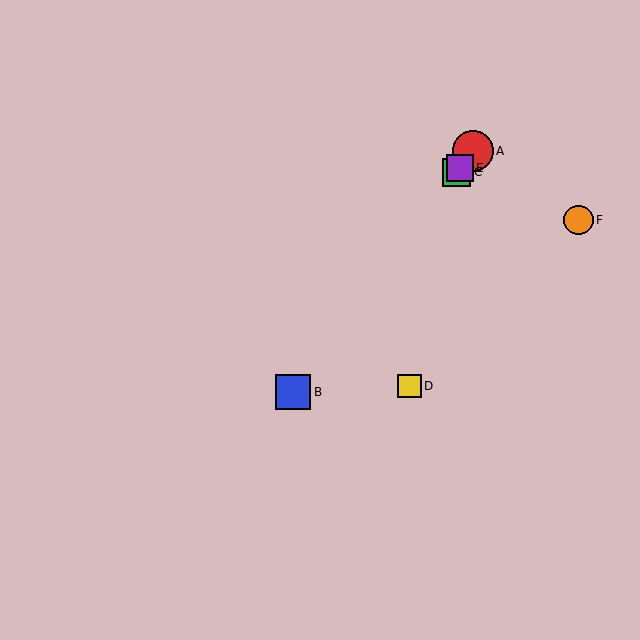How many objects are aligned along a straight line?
4 objects (A, B, C, E) are aligned along a straight line.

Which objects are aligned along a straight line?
Objects A, B, C, E are aligned along a straight line.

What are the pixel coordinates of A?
Object A is at (473, 151).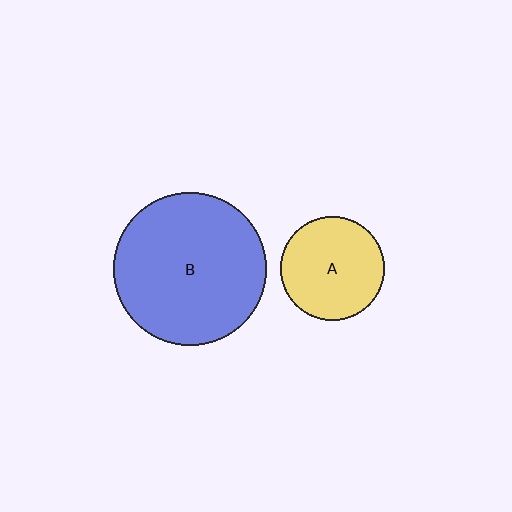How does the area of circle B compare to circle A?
Approximately 2.2 times.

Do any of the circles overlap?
No, none of the circles overlap.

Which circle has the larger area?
Circle B (blue).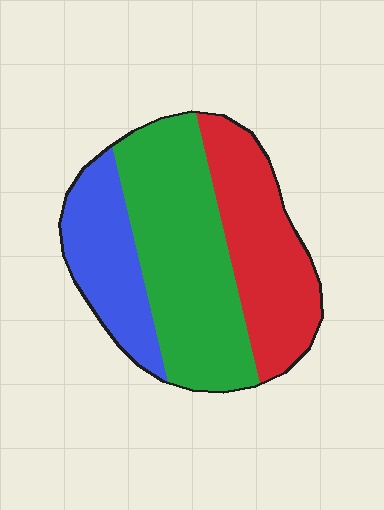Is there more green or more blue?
Green.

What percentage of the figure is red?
Red takes up about one third (1/3) of the figure.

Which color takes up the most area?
Green, at roughly 45%.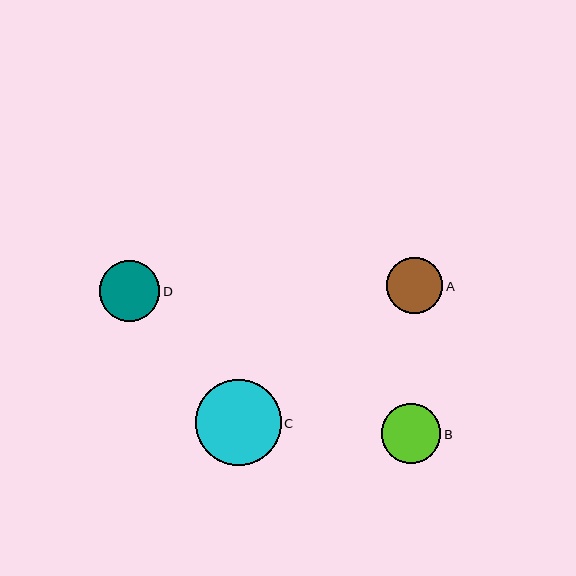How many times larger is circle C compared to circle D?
Circle C is approximately 1.4 times the size of circle D.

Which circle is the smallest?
Circle A is the smallest with a size of approximately 56 pixels.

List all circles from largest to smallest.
From largest to smallest: C, D, B, A.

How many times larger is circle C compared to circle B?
Circle C is approximately 1.4 times the size of circle B.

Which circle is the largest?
Circle C is the largest with a size of approximately 85 pixels.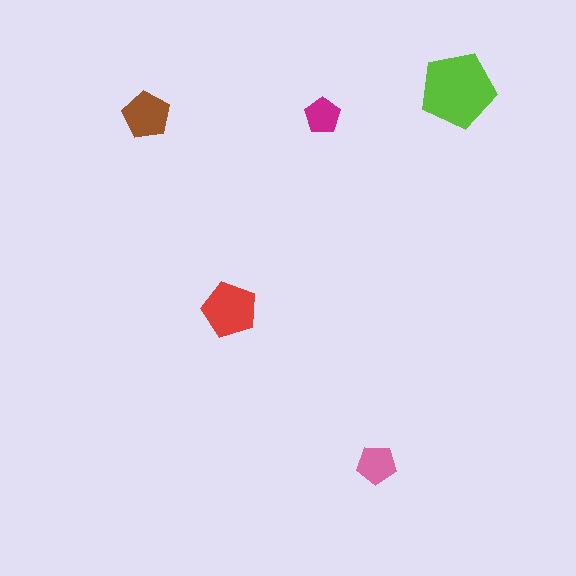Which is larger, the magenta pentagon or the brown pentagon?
The brown one.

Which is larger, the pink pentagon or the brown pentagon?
The brown one.